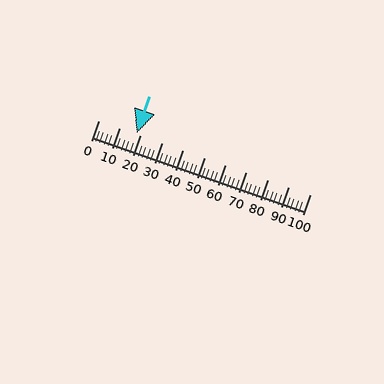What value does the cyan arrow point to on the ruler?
The cyan arrow points to approximately 18.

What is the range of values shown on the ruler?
The ruler shows values from 0 to 100.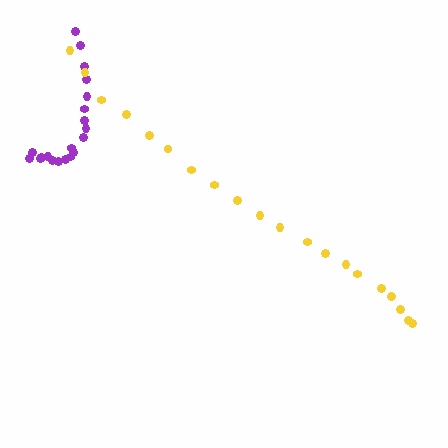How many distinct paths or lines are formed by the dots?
There are 2 distinct paths.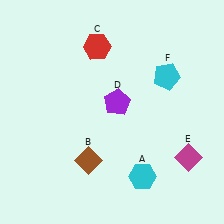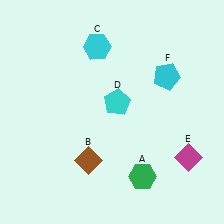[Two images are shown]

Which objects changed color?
A changed from cyan to green. C changed from red to cyan. D changed from purple to cyan.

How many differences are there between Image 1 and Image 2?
There are 3 differences between the two images.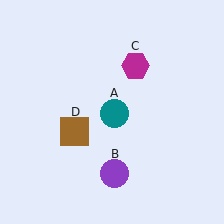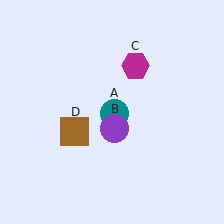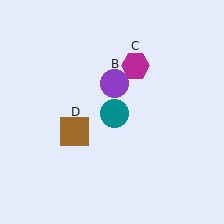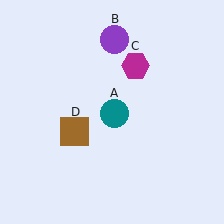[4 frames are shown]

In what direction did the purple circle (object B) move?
The purple circle (object B) moved up.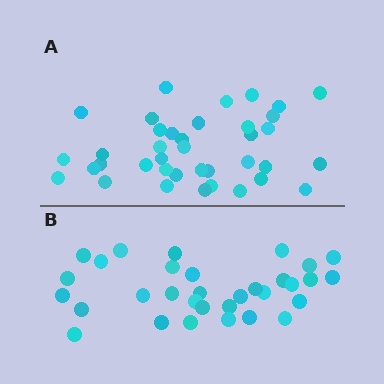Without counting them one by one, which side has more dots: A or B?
Region A (the top region) has more dots.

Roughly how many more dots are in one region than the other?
Region A has about 6 more dots than region B.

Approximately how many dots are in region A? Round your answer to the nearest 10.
About 40 dots. (The exact count is 38, which rounds to 40.)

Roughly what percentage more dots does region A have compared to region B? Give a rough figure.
About 20% more.